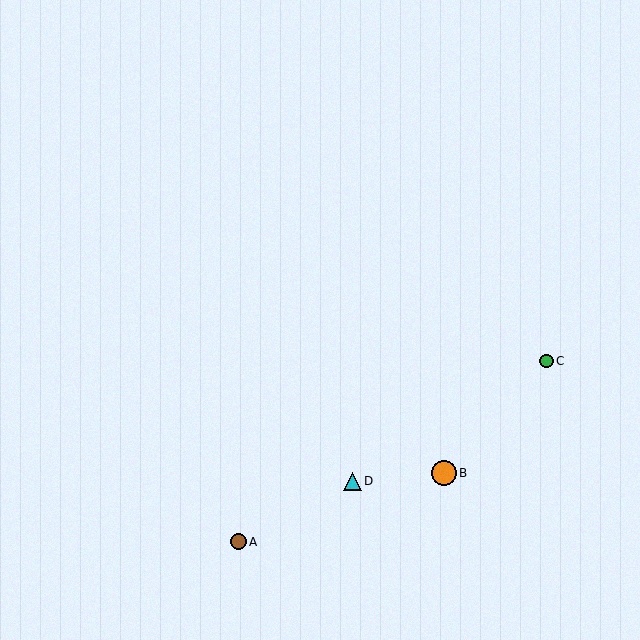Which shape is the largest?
The orange circle (labeled B) is the largest.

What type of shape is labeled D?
Shape D is a cyan triangle.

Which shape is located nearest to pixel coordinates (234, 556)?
The brown circle (labeled A) at (238, 542) is nearest to that location.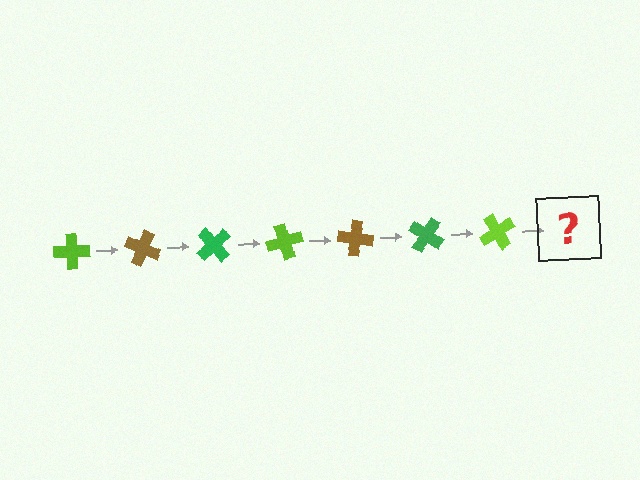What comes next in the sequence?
The next element should be a brown cross, rotated 175 degrees from the start.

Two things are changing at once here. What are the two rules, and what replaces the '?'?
The two rules are that it rotates 25 degrees each step and the color cycles through lime, brown, and green. The '?' should be a brown cross, rotated 175 degrees from the start.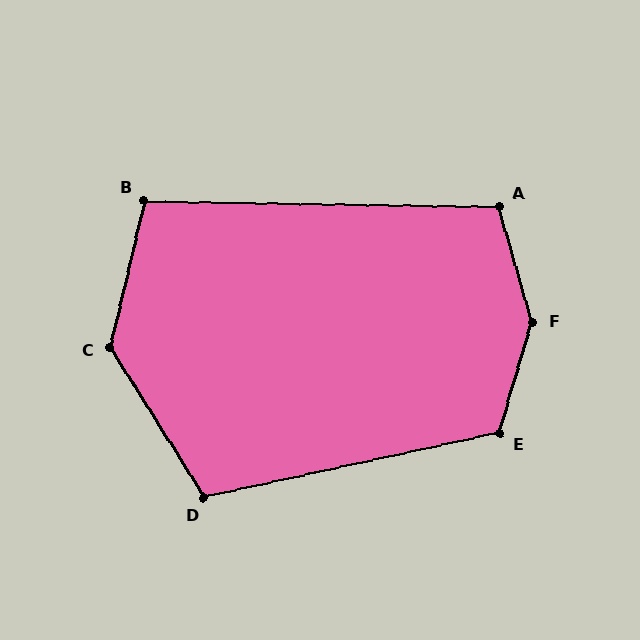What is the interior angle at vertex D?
Approximately 110 degrees (obtuse).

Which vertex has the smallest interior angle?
B, at approximately 102 degrees.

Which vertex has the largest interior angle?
F, at approximately 148 degrees.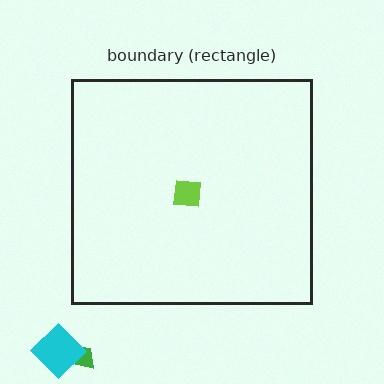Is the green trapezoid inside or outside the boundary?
Outside.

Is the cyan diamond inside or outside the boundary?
Outside.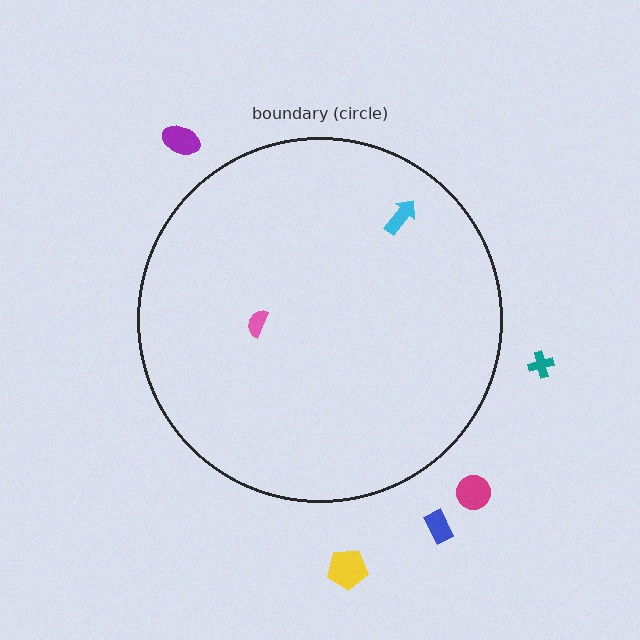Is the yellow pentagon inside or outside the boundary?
Outside.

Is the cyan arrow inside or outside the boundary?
Inside.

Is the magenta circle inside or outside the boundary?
Outside.